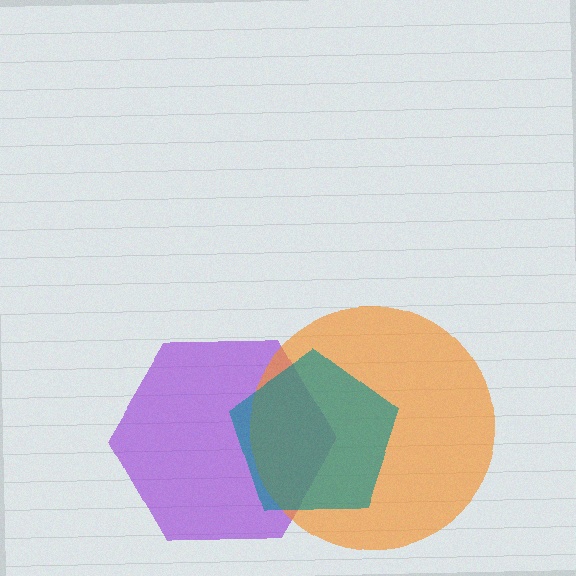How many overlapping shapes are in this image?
There are 3 overlapping shapes in the image.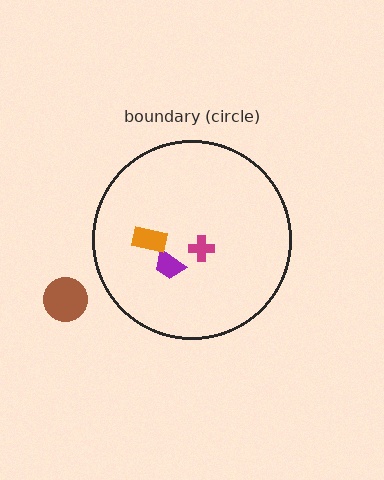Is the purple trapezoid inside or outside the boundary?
Inside.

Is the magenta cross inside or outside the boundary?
Inside.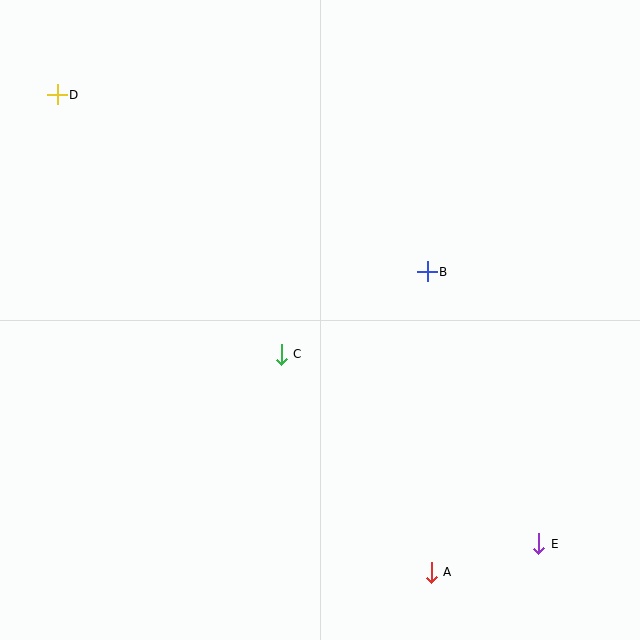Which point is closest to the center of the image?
Point C at (281, 354) is closest to the center.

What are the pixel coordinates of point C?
Point C is at (281, 354).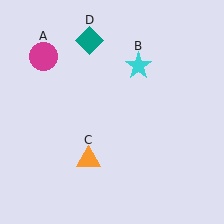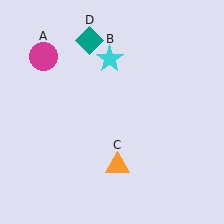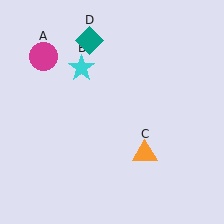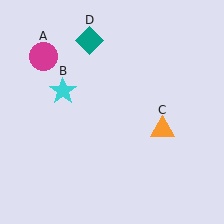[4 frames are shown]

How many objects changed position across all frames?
2 objects changed position: cyan star (object B), orange triangle (object C).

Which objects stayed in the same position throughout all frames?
Magenta circle (object A) and teal diamond (object D) remained stationary.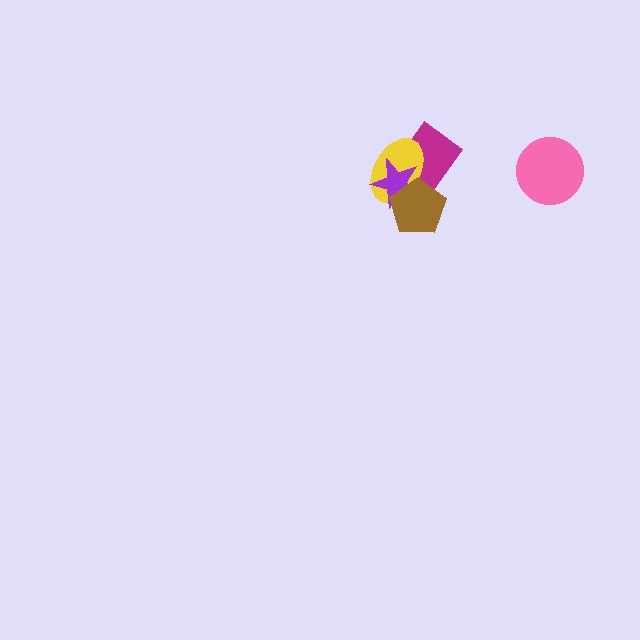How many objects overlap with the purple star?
3 objects overlap with the purple star.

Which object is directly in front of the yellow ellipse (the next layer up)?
The purple star is directly in front of the yellow ellipse.